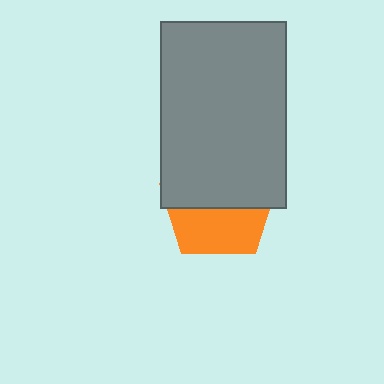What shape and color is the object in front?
The object in front is a gray rectangle.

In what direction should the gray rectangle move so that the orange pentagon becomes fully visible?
The gray rectangle should move up. That is the shortest direction to clear the overlap and leave the orange pentagon fully visible.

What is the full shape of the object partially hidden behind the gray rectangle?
The partially hidden object is an orange pentagon.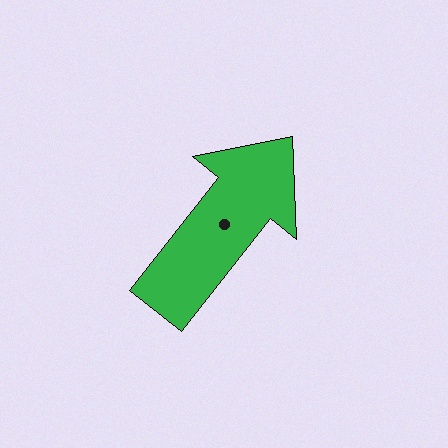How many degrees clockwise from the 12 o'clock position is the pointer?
Approximately 38 degrees.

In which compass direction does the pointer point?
Northeast.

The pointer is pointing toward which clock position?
Roughly 1 o'clock.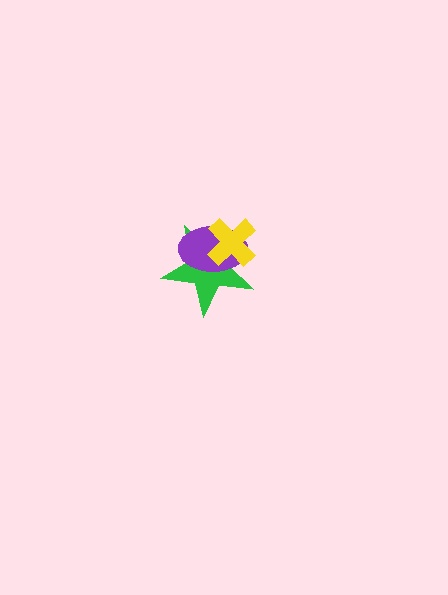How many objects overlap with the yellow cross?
2 objects overlap with the yellow cross.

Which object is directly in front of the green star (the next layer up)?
The purple ellipse is directly in front of the green star.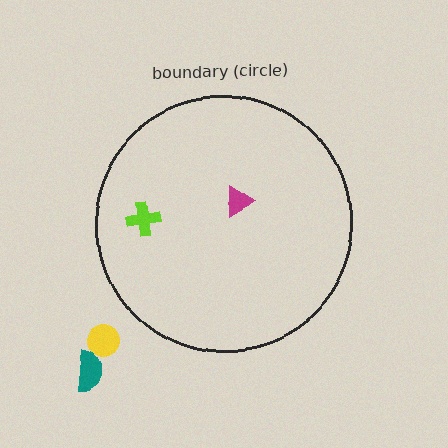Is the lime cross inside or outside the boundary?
Inside.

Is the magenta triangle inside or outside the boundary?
Inside.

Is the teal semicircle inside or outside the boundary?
Outside.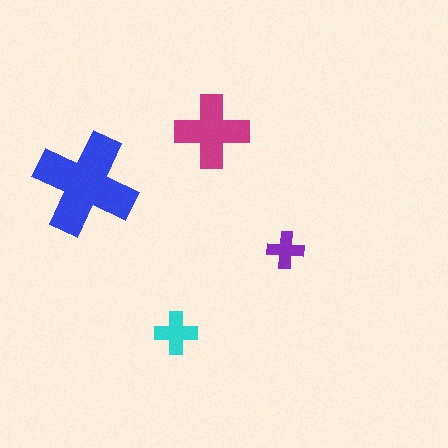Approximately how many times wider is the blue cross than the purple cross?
About 3 times wider.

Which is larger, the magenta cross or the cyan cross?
The magenta one.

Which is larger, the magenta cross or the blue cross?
The blue one.